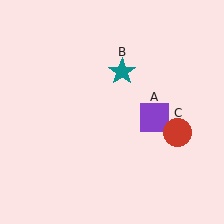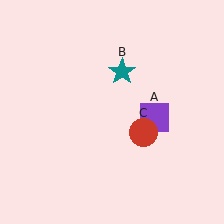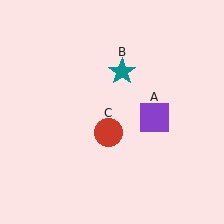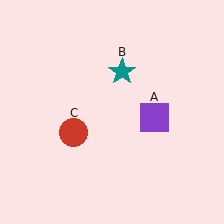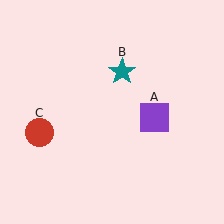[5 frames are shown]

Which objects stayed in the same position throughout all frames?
Purple square (object A) and teal star (object B) remained stationary.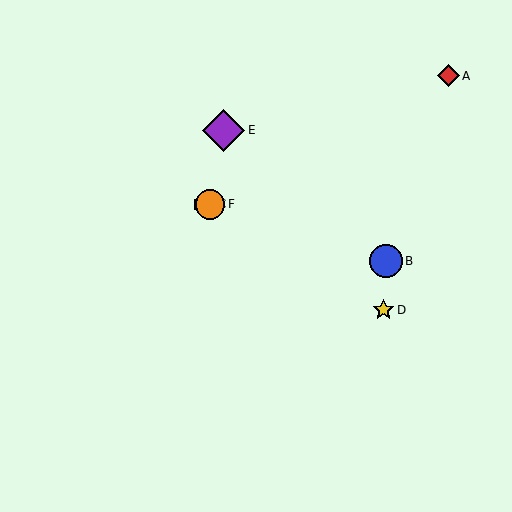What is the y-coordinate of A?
Object A is at y≈76.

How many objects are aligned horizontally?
2 objects (C, F) are aligned horizontally.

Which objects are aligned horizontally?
Objects C, F are aligned horizontally.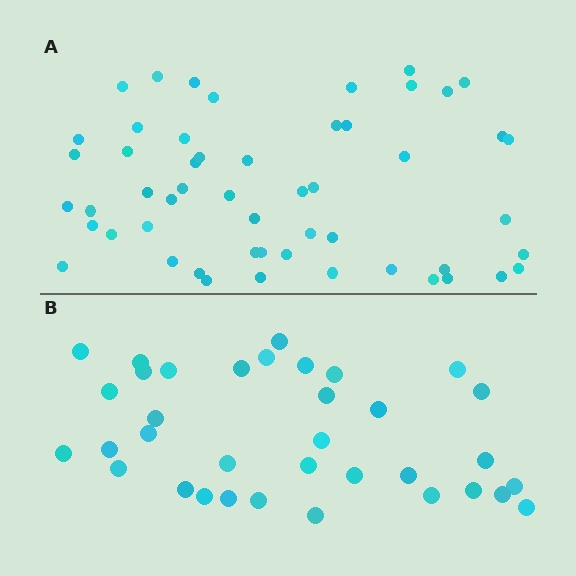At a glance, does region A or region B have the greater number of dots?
Region A (the top region) has more dots.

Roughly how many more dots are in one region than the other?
Region A has approximately 20 more dots than region B.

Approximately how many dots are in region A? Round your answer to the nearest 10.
About 50 dots. (The exact count is 53, which rounds to 50.)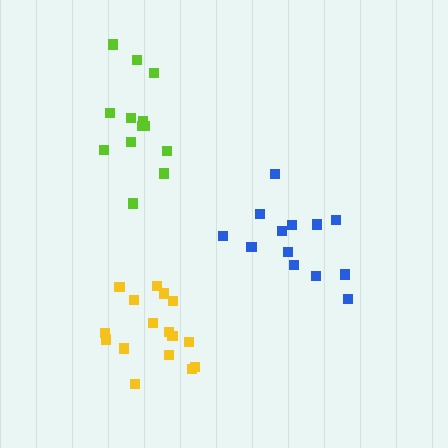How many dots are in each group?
Group 1: 13 dots, Group 2: 13 dots, Group 3: 16 dots (42 total).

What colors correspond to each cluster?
The clusters are colored: blue, lime, yellow.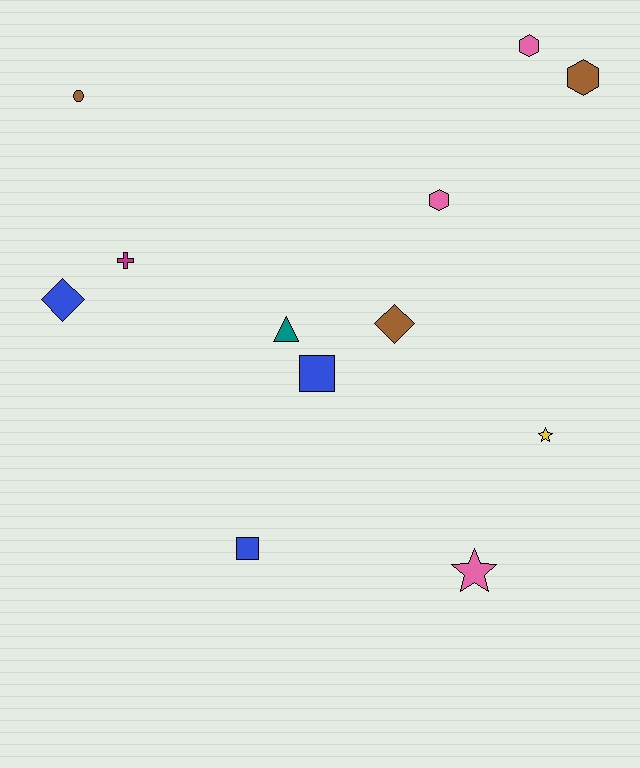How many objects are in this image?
There are 12 objects.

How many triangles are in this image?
There is 1 triangle.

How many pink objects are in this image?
There are 3 pink objects.